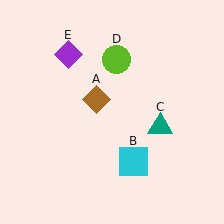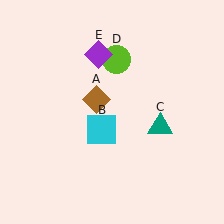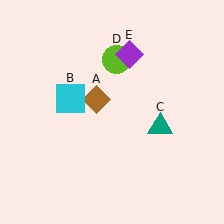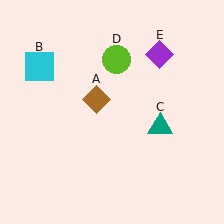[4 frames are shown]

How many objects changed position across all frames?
2 objects changed position: cyan square (object B), purple diamond (object E).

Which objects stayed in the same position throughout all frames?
Brown diamond (object A) and teal triangle (object C) and lime circle (object D) remained stationary.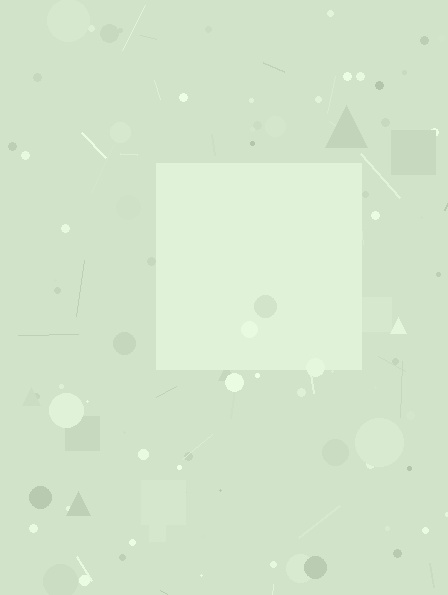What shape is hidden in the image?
A square is hidden in the image.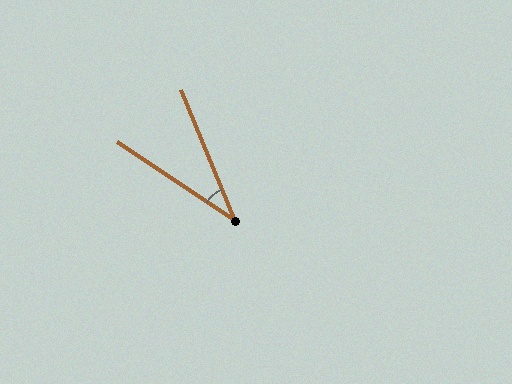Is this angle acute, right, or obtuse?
It is acute.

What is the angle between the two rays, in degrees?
Approximately 34 degrees.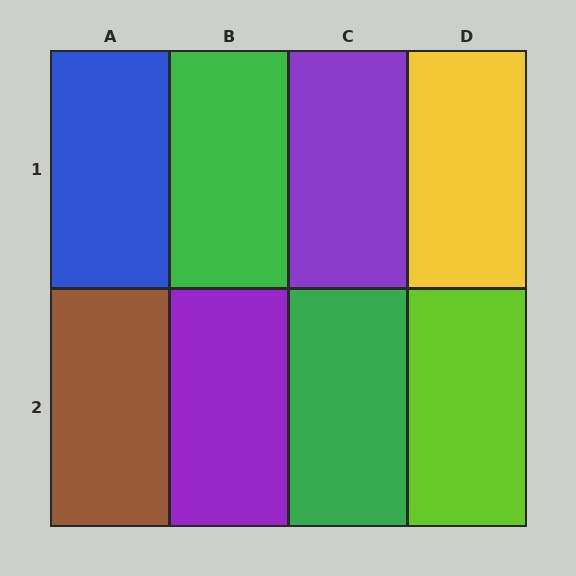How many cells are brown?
1 cell is brown.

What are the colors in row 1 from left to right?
Blue, green, purple, yellow.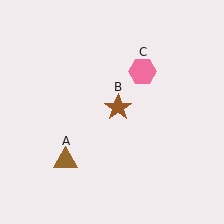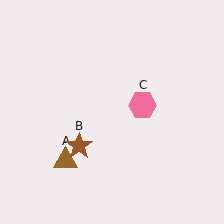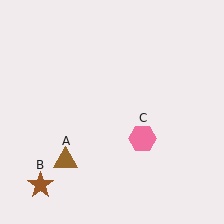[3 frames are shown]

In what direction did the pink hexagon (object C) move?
The pink hexagon (object C) moved down.